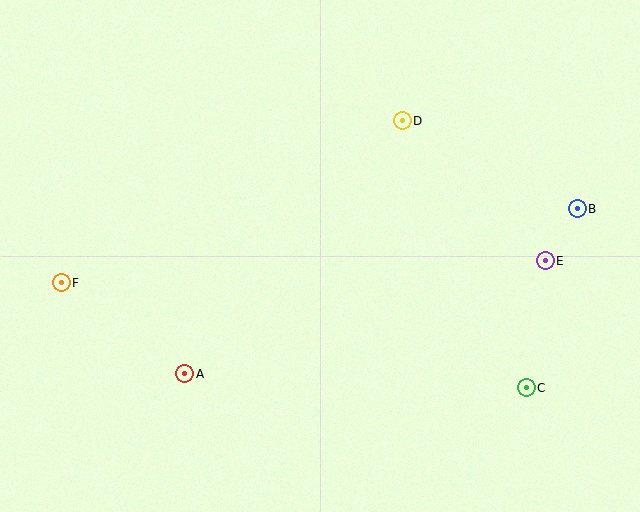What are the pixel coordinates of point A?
Point A is at (185, 374).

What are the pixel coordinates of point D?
Point D is at (402, 121).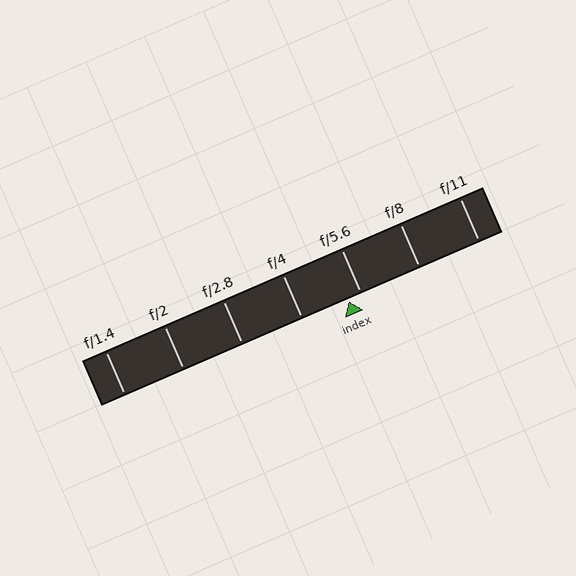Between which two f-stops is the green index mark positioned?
The index mark is between f/4 and f/5.6.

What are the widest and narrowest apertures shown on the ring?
The widest aperture shown is f/1.4 and the narrowest is f/11.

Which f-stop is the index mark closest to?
The index mark is closest to f/5.6.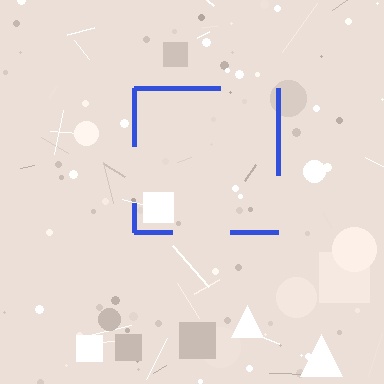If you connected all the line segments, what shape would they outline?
They would outline a square.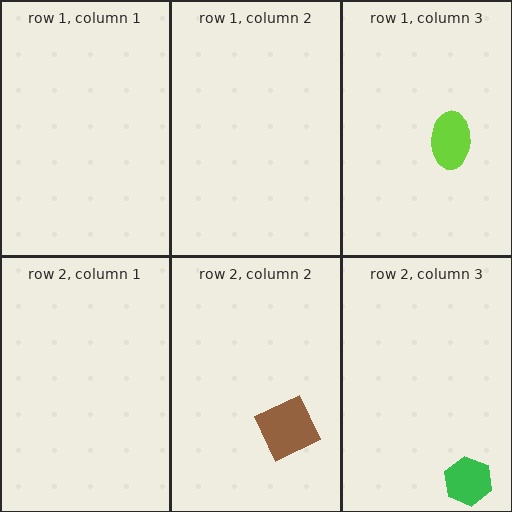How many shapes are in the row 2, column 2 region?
1.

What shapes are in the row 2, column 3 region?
The green hexagon.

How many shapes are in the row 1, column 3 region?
1.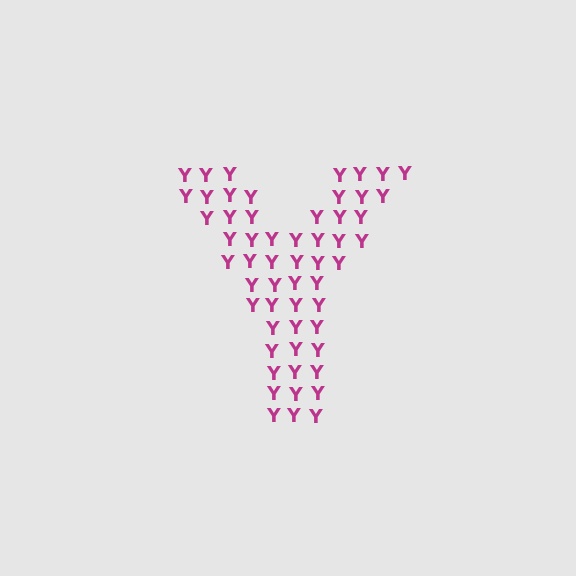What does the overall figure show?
The overall figure shows the letter Y.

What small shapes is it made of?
It is made of small letter Y's.